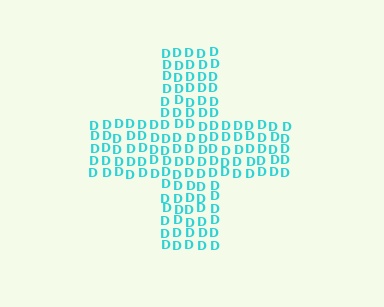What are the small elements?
The small elements are letter D's.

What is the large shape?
The large shape is a cross.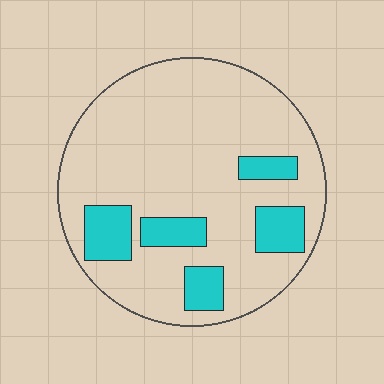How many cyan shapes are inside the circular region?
5.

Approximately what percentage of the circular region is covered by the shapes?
Approximately 20%.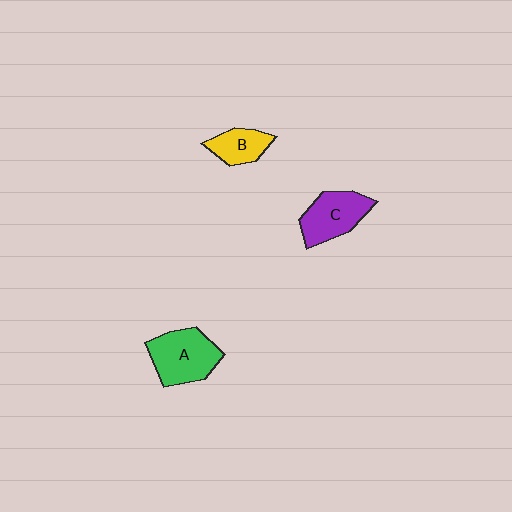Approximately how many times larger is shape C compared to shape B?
Approximately 1.5 times.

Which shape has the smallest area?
Shape B (yellow).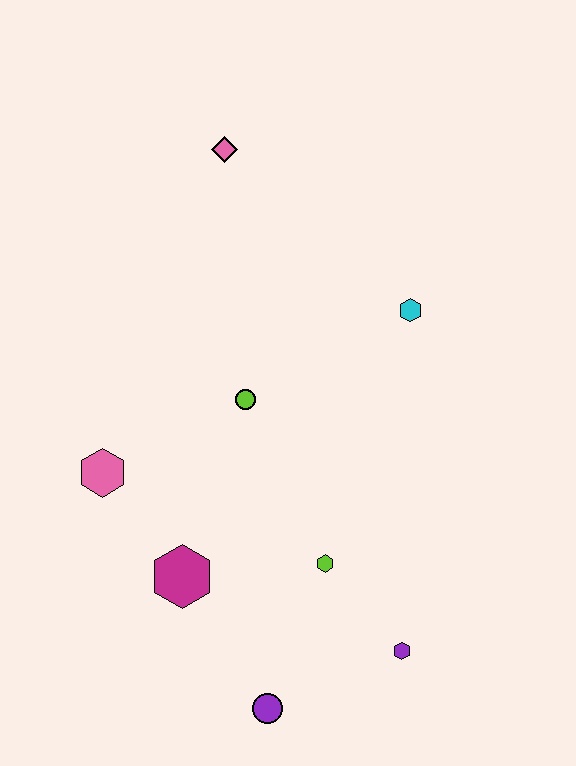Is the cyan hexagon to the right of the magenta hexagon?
Yes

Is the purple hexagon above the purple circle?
Yes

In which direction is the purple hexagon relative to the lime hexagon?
The purple hexagon is below the lime hexagon.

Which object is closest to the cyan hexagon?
The lime circle is closest to the cyan hexagon.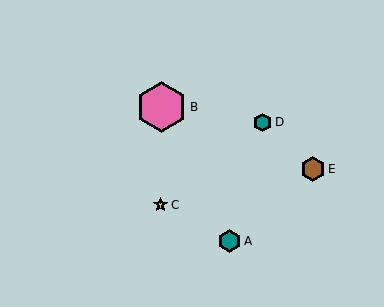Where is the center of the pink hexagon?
The center of the pink hexagon is at (162, 107).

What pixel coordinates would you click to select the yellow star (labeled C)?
Click at (161, 205) to select the yellow star C.